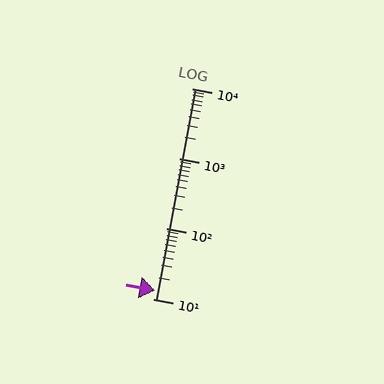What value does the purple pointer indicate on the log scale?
The pointer indicates approximately 13.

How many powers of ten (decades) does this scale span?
The scale spans 3 decades, from 10 to 10000.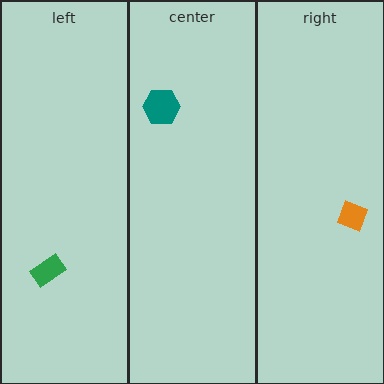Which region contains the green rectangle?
The left region.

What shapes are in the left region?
The green rectangle.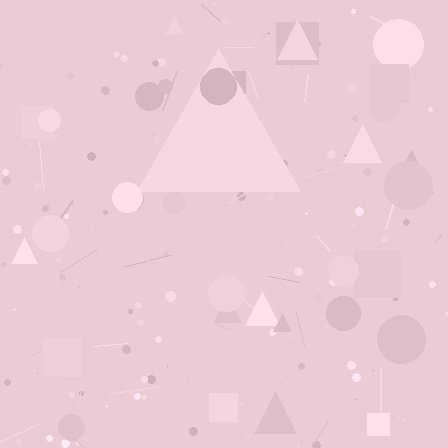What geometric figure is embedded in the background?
A triangle is embedded in the background.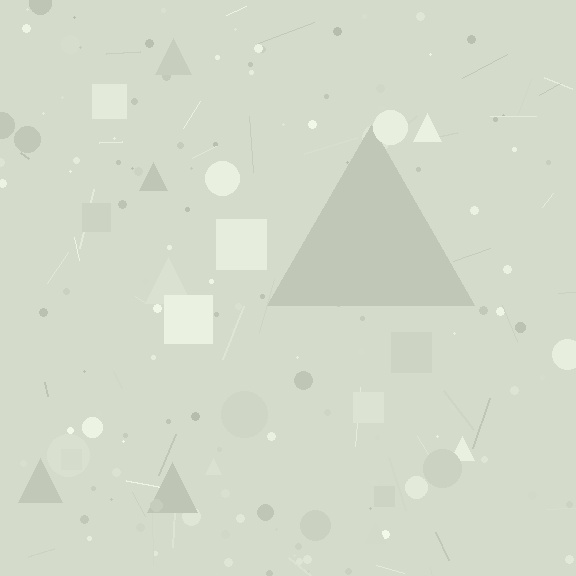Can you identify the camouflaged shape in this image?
The camouflaged shape is a triangle.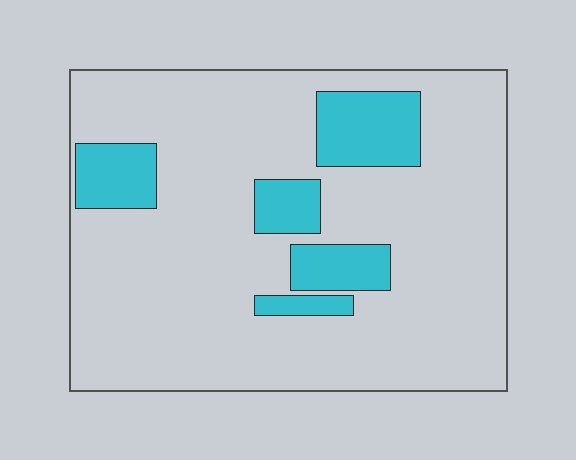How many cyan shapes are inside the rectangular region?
5.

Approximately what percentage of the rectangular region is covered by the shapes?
Approximately 15%.